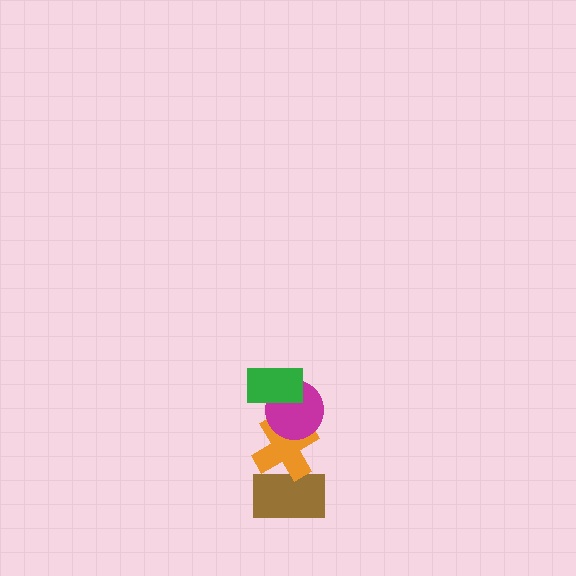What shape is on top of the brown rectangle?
The orange cross is on top of the brown rectangle.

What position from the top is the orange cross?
The orange cross is 3rd from the top.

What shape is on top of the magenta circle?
The green rectangle is on top of the magenta circle.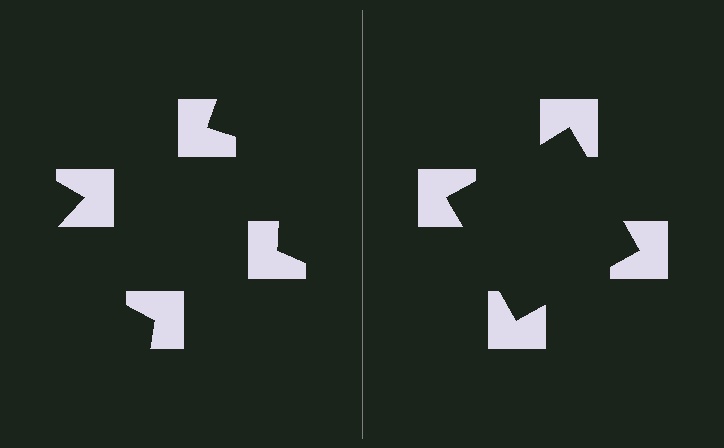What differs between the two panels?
The notched squares are positioned identically on both sides; only the wedge orientations differ. On the right they align to a square; on the left they are misaligned.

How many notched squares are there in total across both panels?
8 — 4 on each side.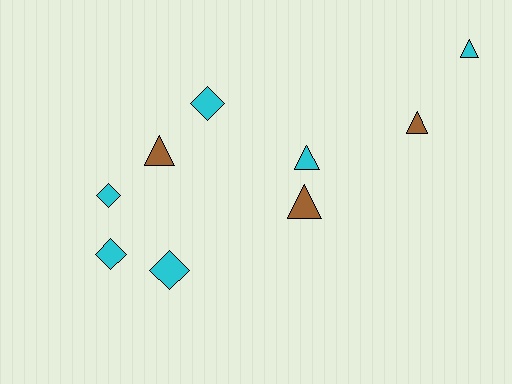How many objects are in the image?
There are 9 objects.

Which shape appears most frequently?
Triangle, with 5 objects.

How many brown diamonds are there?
There are no brown diamonds.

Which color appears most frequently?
Cyan, with 6 objects.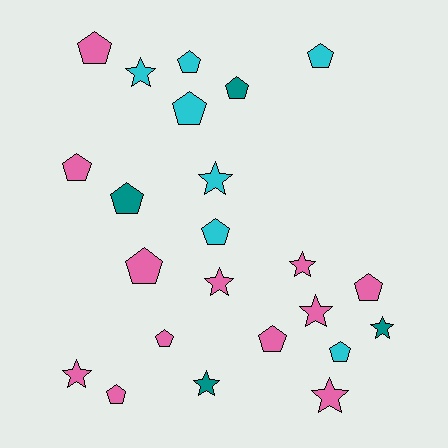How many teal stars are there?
There are 2 teal stars.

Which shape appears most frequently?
Pentagon, with 14 objects.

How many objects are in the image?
There are 23 objects.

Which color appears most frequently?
Pink, with 12 objects.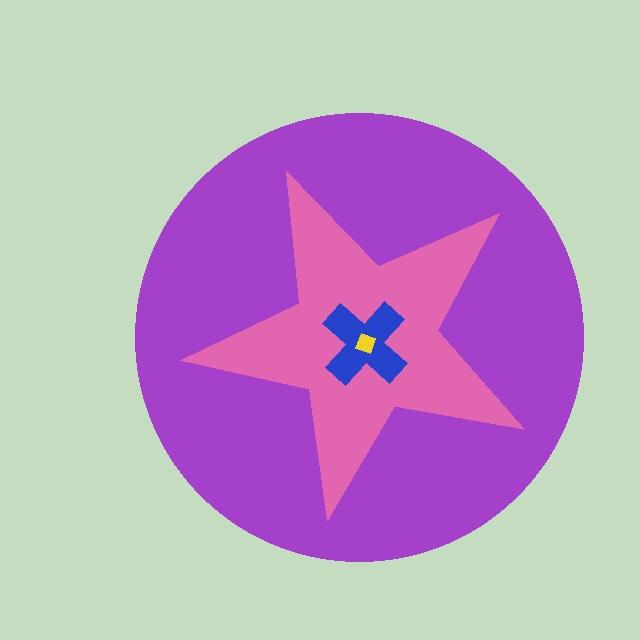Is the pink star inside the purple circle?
Yes.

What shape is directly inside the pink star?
The blue cross.